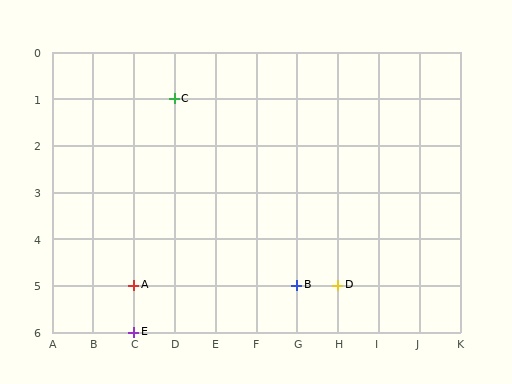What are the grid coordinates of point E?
Point E is at grid coordinates (C, 6).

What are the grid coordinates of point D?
Point D is at grid coordinates (H, 5).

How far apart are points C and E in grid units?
Points C and E are 1 column and 5 rows apart (about 5.1 grid units diagonally).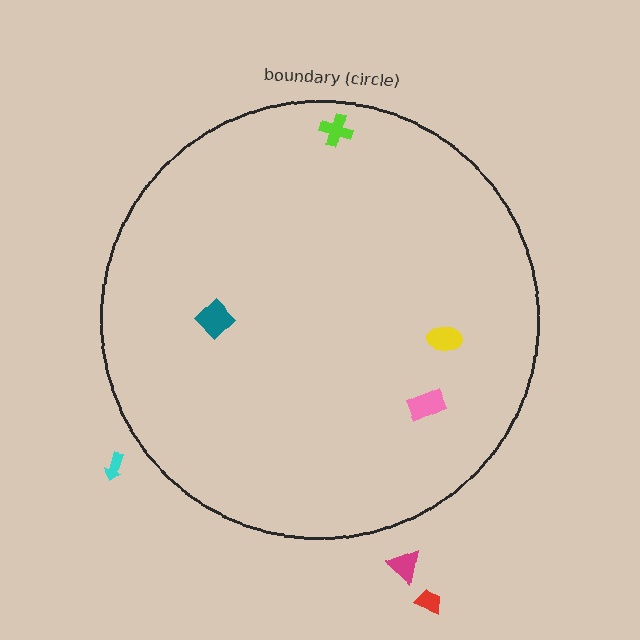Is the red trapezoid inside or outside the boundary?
Outside.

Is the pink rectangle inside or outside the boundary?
Inside.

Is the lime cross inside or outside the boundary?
Inside.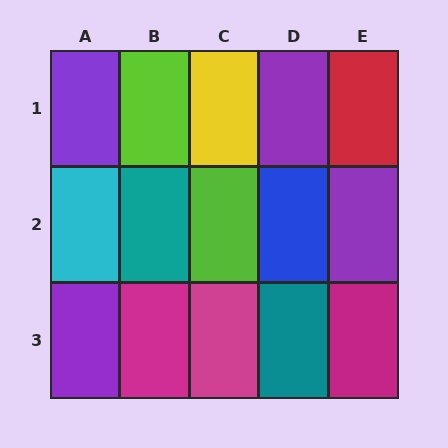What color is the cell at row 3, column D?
Teal.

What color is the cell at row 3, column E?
Magenta.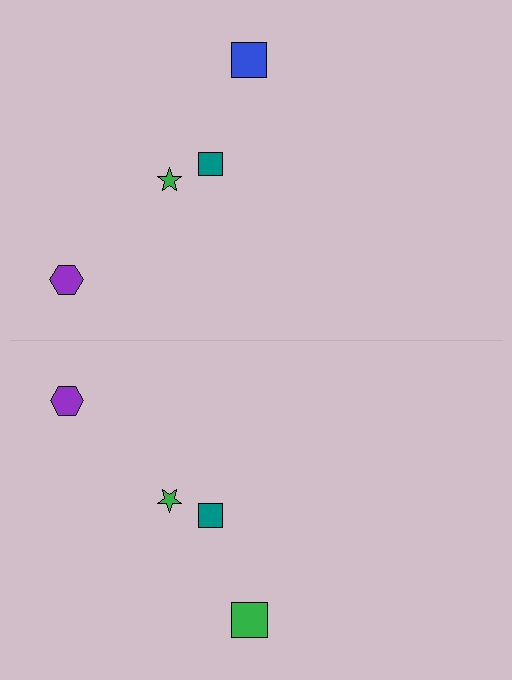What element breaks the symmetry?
The green square on the bottom side breaks the symmetry — its mirror counterpart is blue.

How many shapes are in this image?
There are 8 shapes in this image.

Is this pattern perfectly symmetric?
No, the pattern is not perfectly symmetric. The green square on the bottom side breaks the symmetry — its mirror counterpart is blue.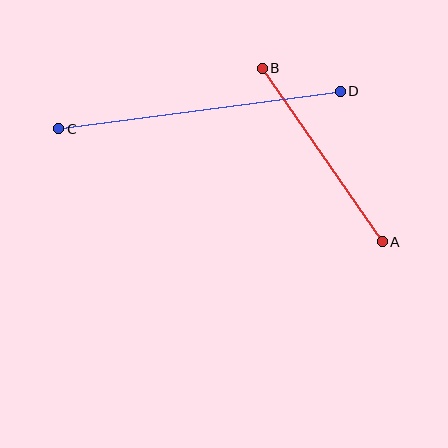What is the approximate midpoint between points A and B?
The midpoint is at approximately (322, 155) pixels.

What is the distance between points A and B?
The distance is approximately 211 pixels.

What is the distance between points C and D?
The distance is approximately 284 pixels.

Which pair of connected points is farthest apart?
Points C and D are farthest apart.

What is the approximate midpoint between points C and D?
The midpoint is at approximately (200, 110) pixels.